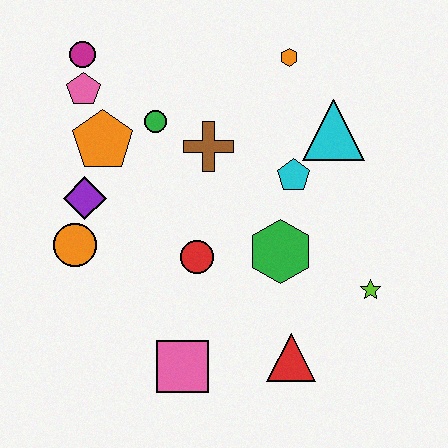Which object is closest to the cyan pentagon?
The cyan triangle is closest to the cyan pentagon.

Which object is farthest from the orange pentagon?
The lime star is farthest from the orange pentagon.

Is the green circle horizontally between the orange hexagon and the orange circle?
Yes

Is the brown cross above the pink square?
Yes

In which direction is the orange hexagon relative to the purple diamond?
The orange hexagon is to the right of the purple diamond.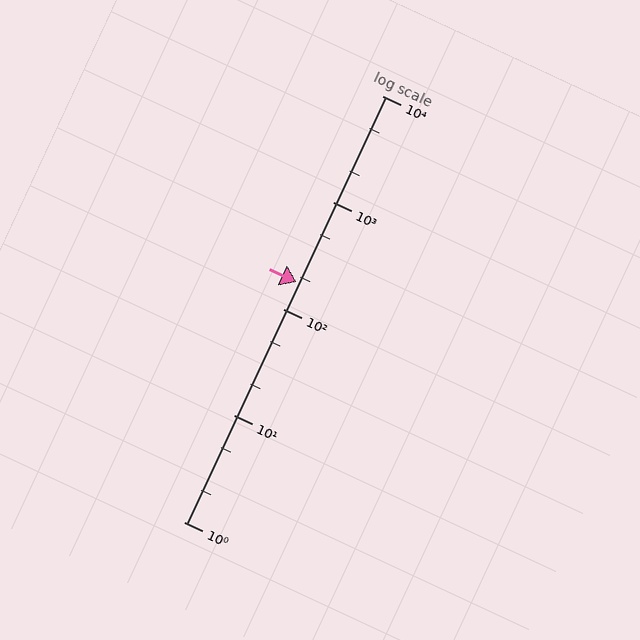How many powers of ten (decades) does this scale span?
The scale spans 4 decades, from 1 to 10000.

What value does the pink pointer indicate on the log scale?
The pointer indicates approximately 180.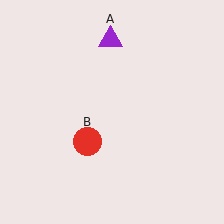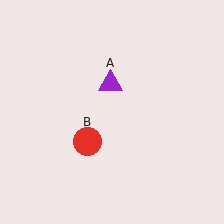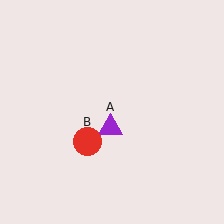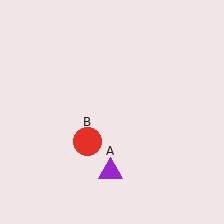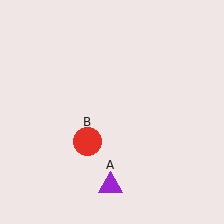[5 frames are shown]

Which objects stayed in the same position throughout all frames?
Red circle (object B) remained stationary.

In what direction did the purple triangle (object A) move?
The purple triangle (object A) moved down.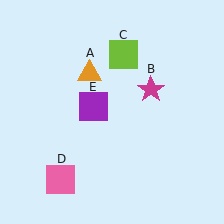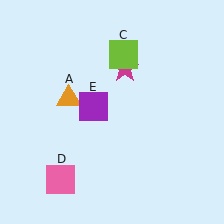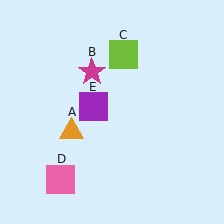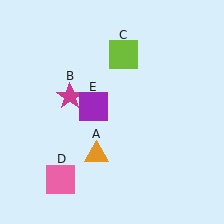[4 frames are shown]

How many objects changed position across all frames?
2 objects changed position: orange triangle (object A), magenta star (object B).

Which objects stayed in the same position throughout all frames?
Lime square (object C) and pink square (object D) and purple square (object E) remained stationary.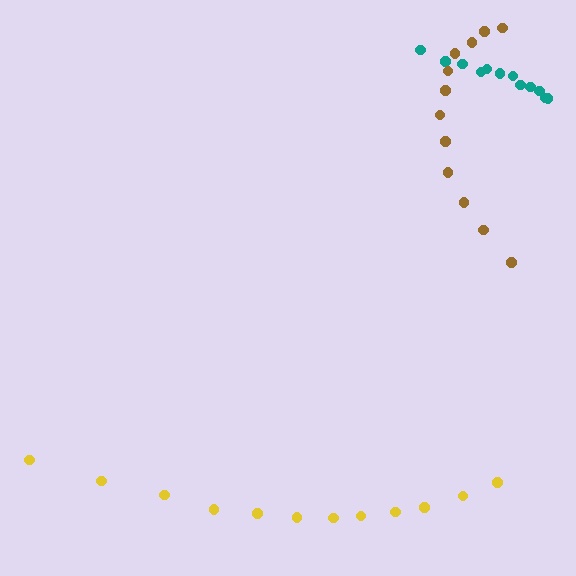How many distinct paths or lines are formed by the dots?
There are 3 distinct paths.